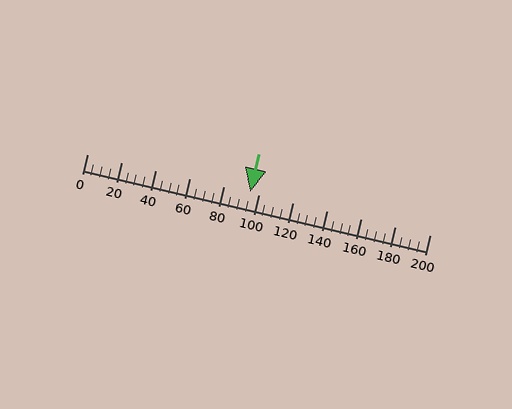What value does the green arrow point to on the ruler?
The green arrow points to approximately 95.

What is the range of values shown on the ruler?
The ruler shows values from 0 to 200.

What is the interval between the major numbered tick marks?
The major tick marks are spaced 20 units apart.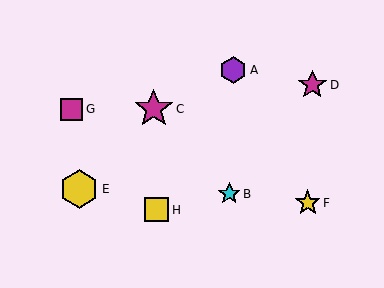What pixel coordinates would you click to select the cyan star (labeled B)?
Click at (229, 194) to select the cyan star B.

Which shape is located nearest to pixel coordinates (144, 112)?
The magenta star (labeled C) at (154, 109) is nearest to that location.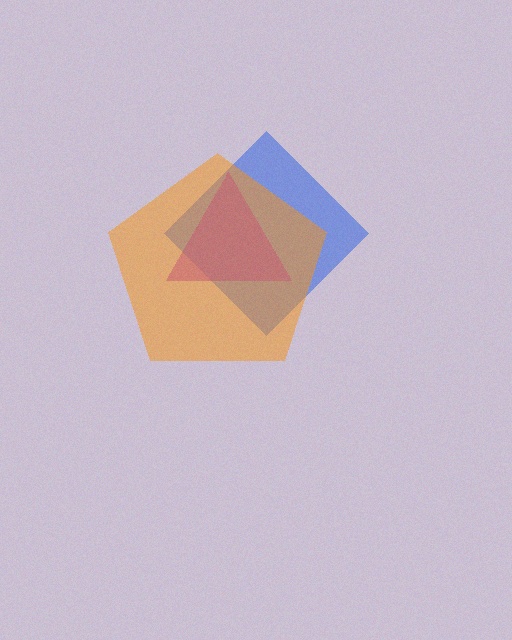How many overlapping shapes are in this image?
There are 3 overlapping shapes in the image.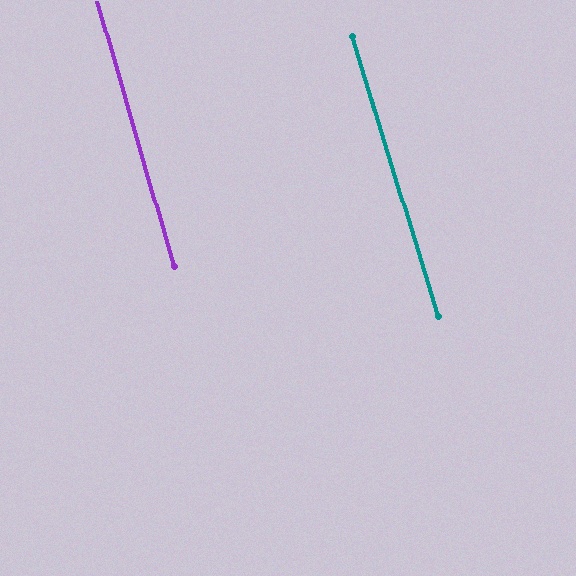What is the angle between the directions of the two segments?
Approximately 1 degree.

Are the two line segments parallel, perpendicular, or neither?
Parallel — their directions differ by only 0.9°.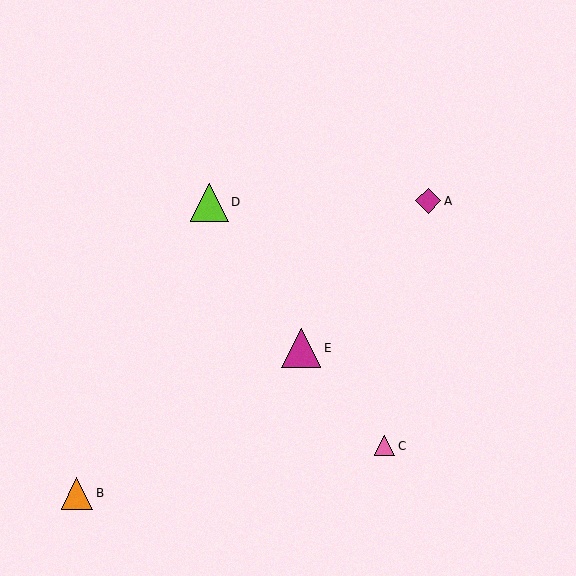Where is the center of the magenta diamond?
The center of the magenta diamond is at (428, 201).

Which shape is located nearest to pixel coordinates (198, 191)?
The lime triangle (labeled D) at (209, 202) is nearest to that location.